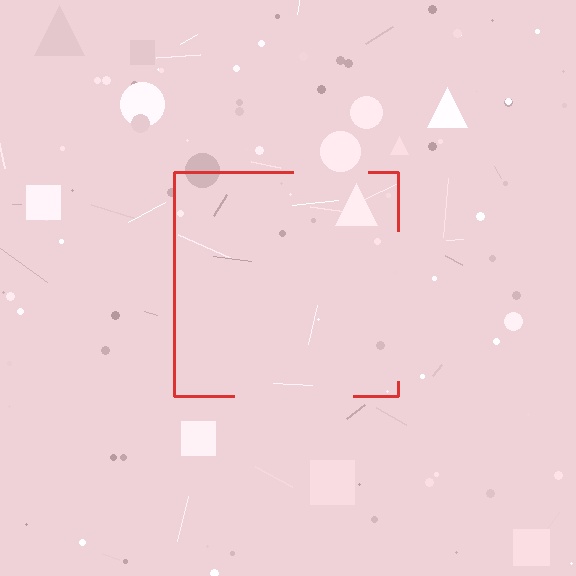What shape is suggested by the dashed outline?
The dashed outline suggests a square.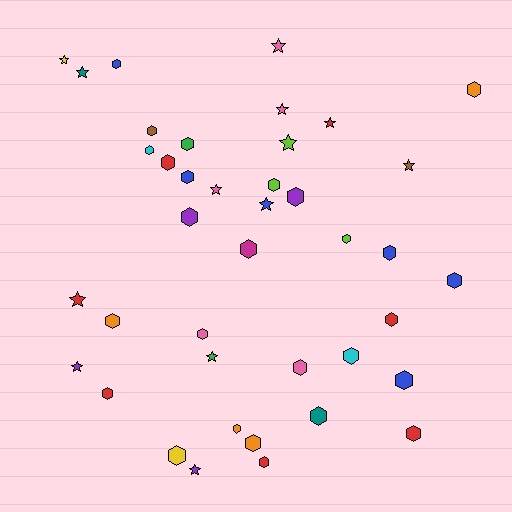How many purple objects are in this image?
There are 4 purple objects.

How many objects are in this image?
There are 40 objects.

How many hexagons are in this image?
There are 27 hexagons.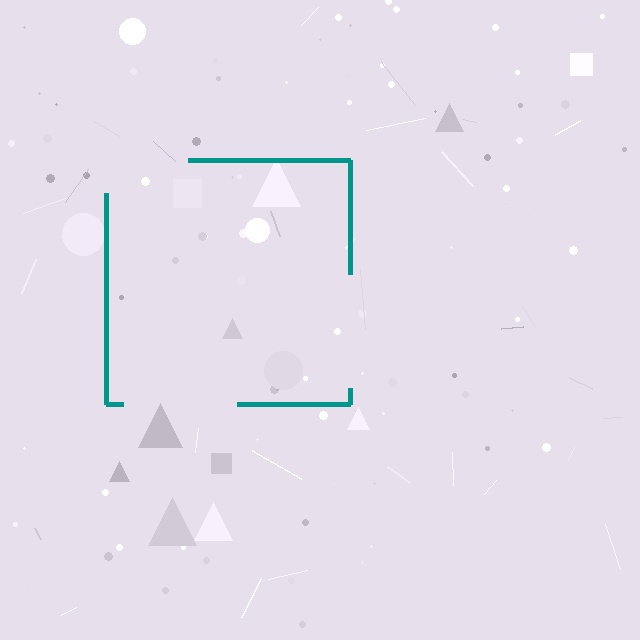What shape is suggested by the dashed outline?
The dashed outline suggests a square.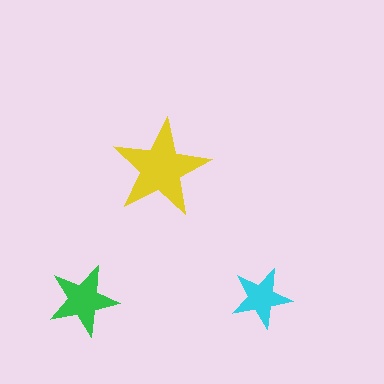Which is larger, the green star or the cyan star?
The green one.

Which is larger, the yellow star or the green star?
The yellow one.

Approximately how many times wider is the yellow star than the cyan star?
About 1.5 times wider.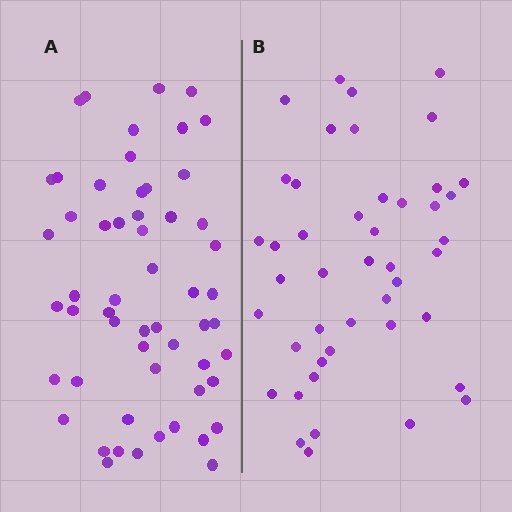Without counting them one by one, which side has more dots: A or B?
Region A (the left region) has more dots.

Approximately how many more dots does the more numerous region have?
Region A has roughly 12 or so more dots than region B.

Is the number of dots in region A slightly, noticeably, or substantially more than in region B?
Region A has only slightly more — the two regions are fairly close. The ratio is roughly 1.2 to 1.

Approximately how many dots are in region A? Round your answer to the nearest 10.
About 60 dots. (The exact count is 56, which rounds to 60.)